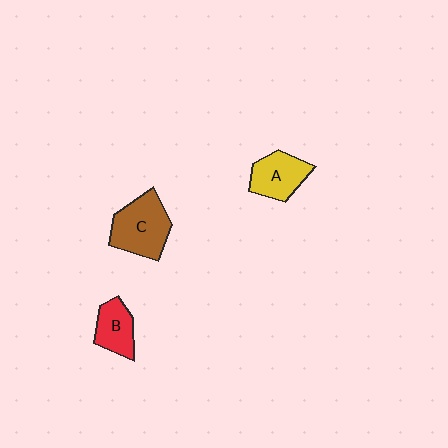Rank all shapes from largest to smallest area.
From largest to smallest: C (brown), A (yellow), B (red).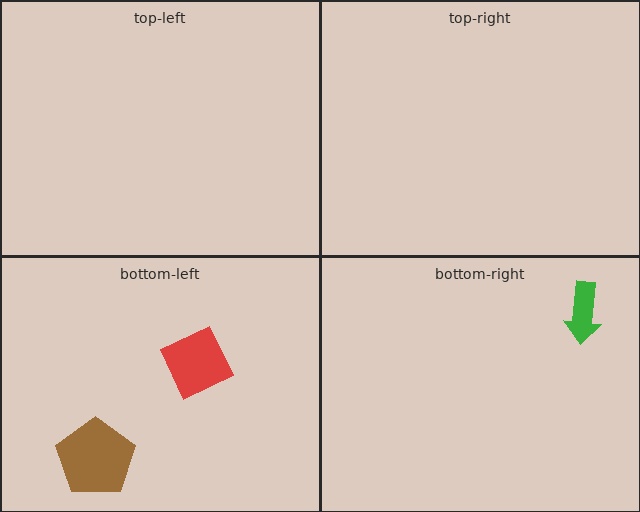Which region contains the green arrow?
The bottom-right region.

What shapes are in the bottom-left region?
The brown pentagon, the red square.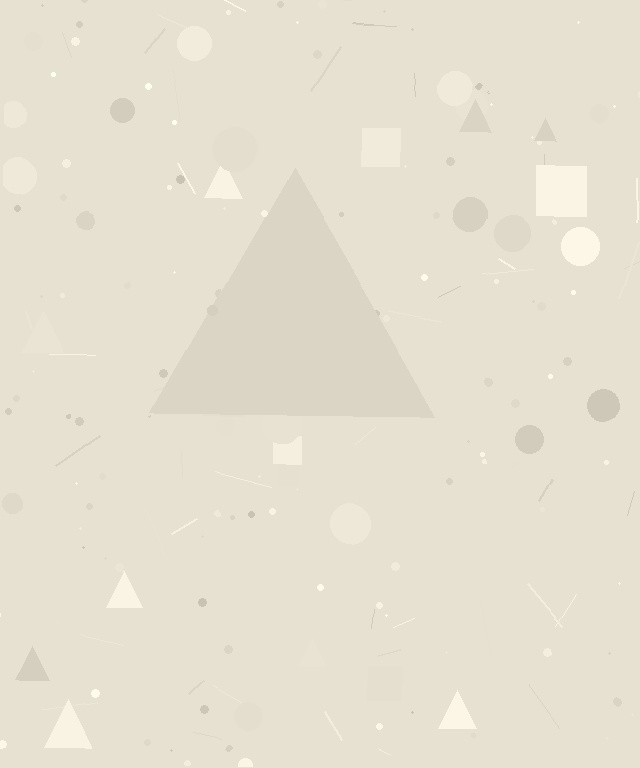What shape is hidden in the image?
A triangle is hidden in the image.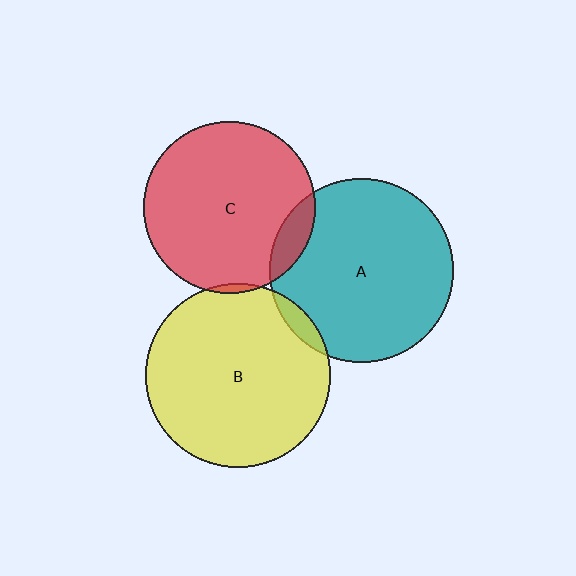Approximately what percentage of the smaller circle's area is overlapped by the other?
Approximately 10%.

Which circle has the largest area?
Circle B (yellow).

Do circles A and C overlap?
Yes.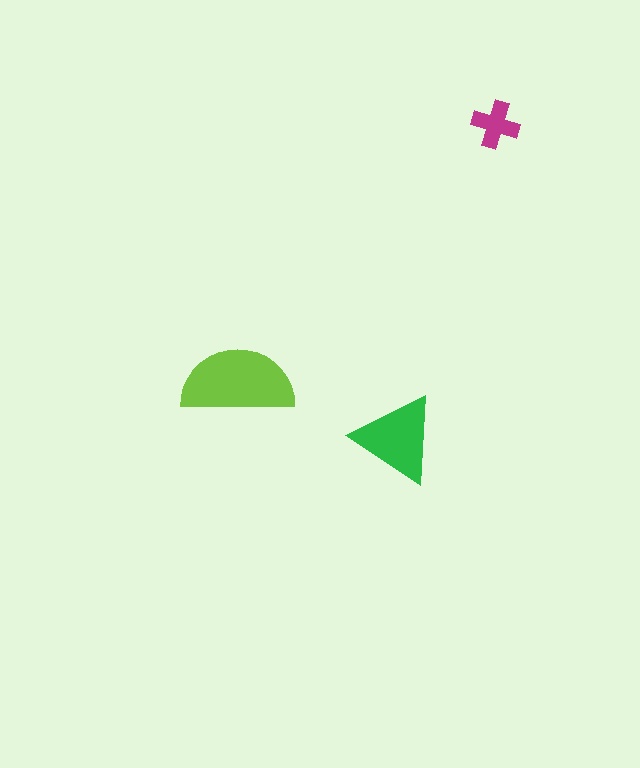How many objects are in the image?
There are 3 objects in the image.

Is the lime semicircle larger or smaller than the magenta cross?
Larger.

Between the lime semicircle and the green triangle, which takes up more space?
The lime semicircle.